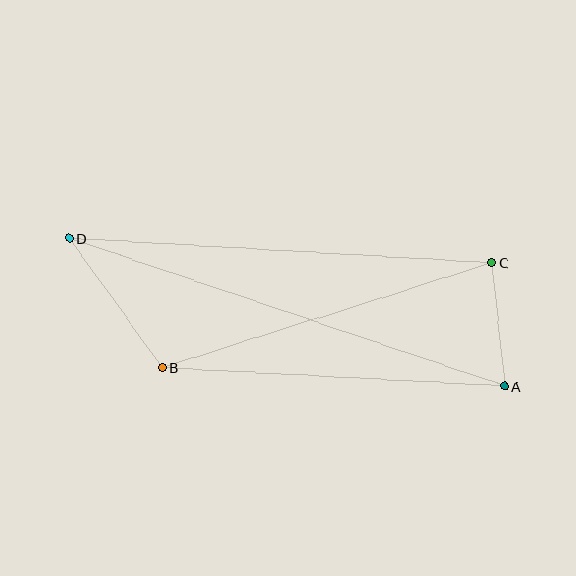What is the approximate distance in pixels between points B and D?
The distance between B and D is approximately 159 pixels.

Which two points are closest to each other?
Points A and C are closest to each other.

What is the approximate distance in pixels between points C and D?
The distance between C and D is approximately 424 pixels.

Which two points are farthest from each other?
Points A and D are farthest from each other.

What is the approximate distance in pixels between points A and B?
The distance between A and B is approximately 343 pixels.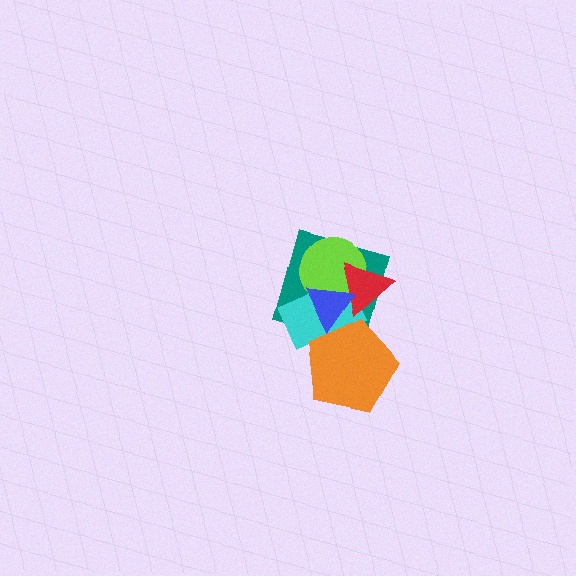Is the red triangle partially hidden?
Yes, it is partially covered by another shape.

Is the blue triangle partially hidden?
No, no other shape covers it.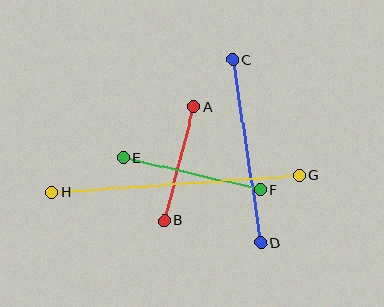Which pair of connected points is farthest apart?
Points G and H are farthest apart.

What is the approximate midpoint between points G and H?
The midpoint is at approximately (176, 184) pixels.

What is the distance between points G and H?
The distance is approximately 249 pixels.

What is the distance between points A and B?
The distance is approximately 118 pixels.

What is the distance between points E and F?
The distance is approximately 141 pixels.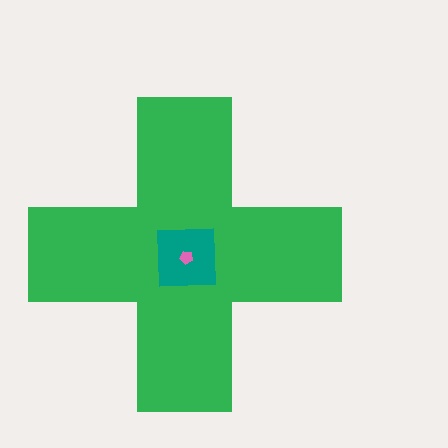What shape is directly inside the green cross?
The teal square.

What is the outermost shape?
The green cross.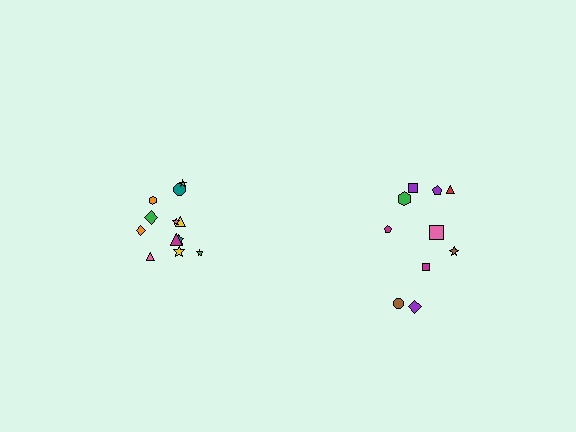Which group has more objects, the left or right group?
The left group.